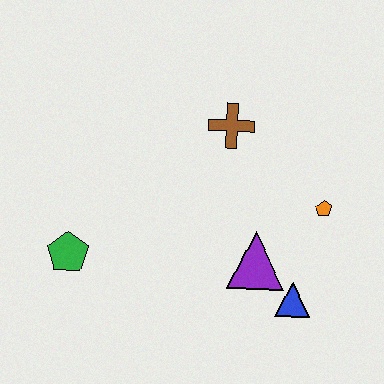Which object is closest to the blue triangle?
The purple triangle is closest to the blue triangle.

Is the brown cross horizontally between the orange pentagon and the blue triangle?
No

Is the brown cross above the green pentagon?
Yes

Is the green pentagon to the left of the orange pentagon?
Yes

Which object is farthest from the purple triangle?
The green pentagon is farthest from the purple triangle.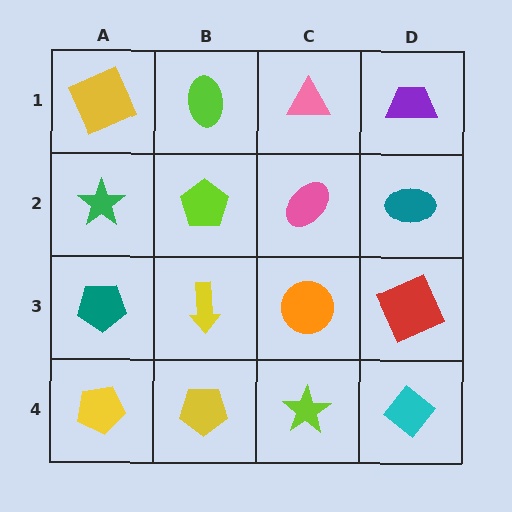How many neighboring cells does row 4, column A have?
2.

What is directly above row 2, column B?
A lime ellipse.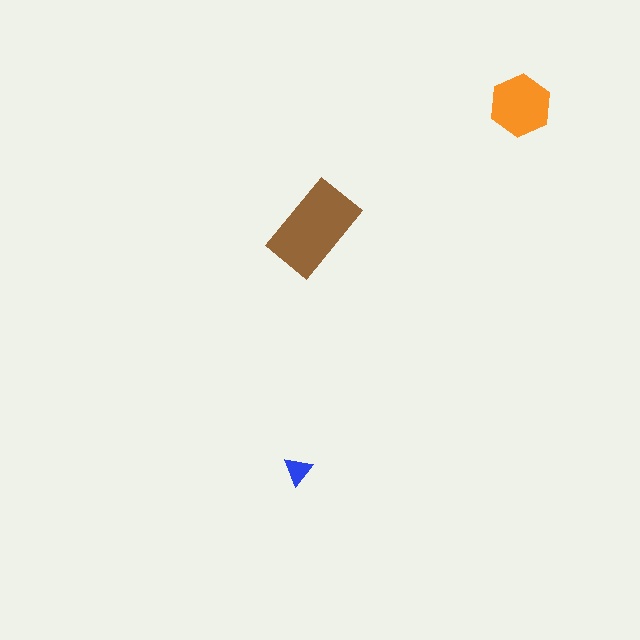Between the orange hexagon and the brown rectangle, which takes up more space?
The brown rectangle.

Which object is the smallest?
The blue triangle.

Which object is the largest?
The brown rectangle.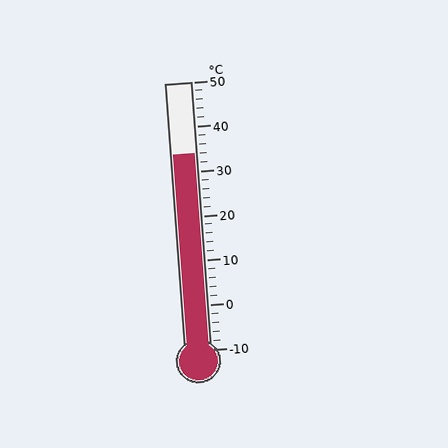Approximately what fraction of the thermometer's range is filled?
The thermometer is filled to approximately 75% of its range.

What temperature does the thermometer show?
The thermometer shows approximately 34°C.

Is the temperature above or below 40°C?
The temperature is below 40°C.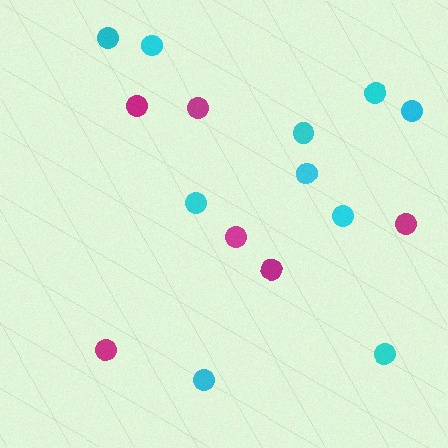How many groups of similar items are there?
There are 2 groups: one group of magenta circles (6) and one group of cyan circles (10).